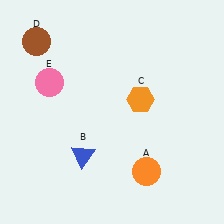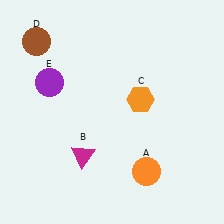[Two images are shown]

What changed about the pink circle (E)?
In Image 1, E is pink. In Image 2, it changed to purple.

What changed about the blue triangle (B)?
In Image 1, B is blue. In Image 2, it changed to magenta.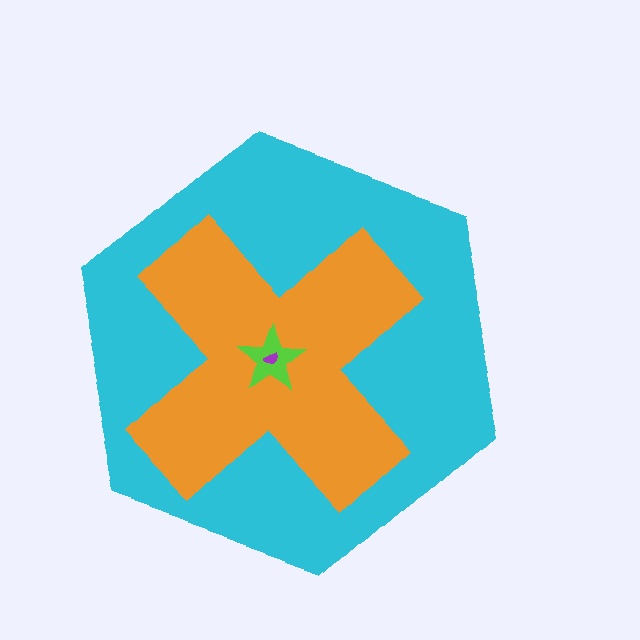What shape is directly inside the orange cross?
The lime star.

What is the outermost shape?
The cyan hexagon.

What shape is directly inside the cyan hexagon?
The orange cross.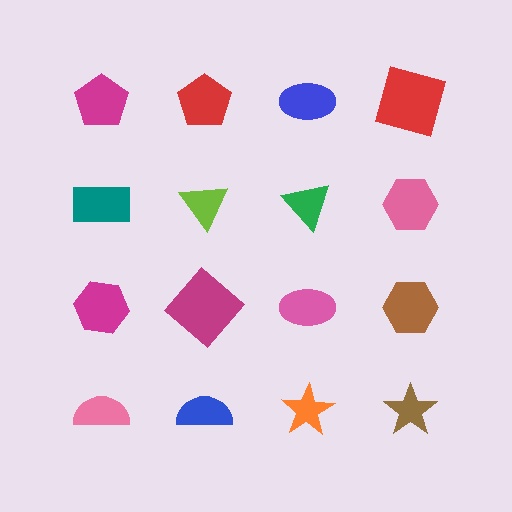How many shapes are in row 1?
4 shapes.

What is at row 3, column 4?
A brown hexagon.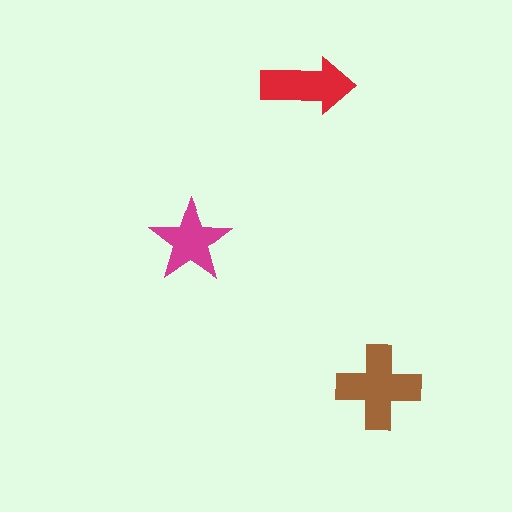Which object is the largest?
The brown cross.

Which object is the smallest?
The magenta star.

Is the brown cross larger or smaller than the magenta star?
Larger.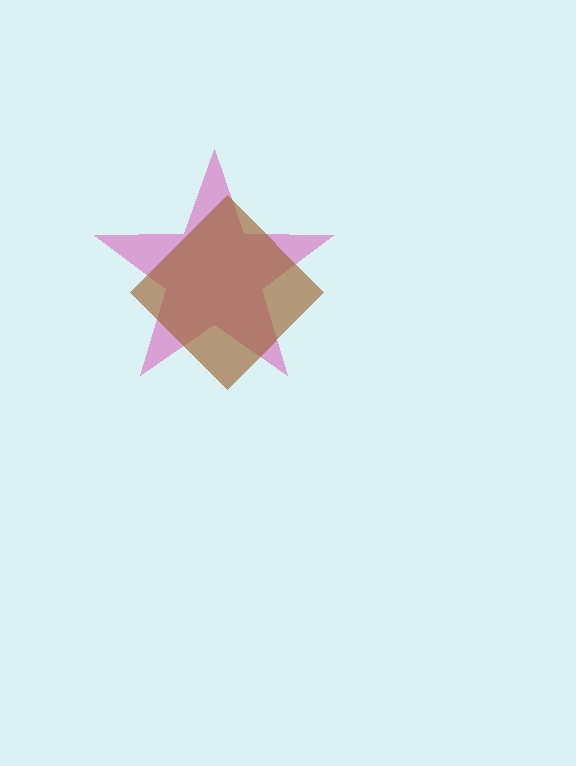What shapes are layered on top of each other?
The layered shapes are: a magenta star, a brown diamond.